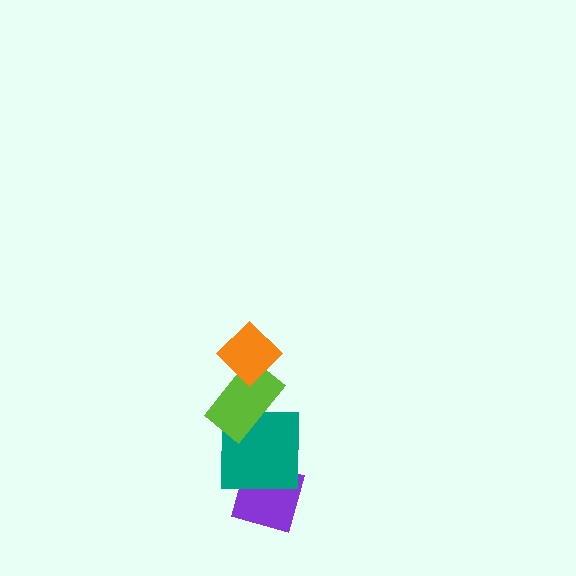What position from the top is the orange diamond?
The orange diamond is 1st from the top.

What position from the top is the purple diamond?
The purple diamond is 4th from the top.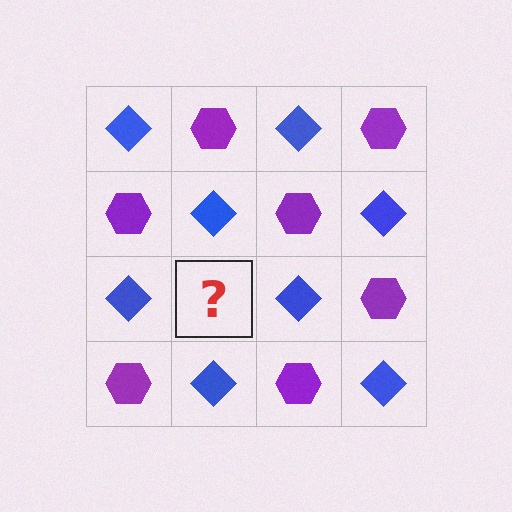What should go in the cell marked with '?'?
The missing cell should contain a purple hexagon.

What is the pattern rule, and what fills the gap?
The rule is that it alternates blue diamond and purple hexagon in a checkerboard pattern. The gap should be filled with a purple hexagon.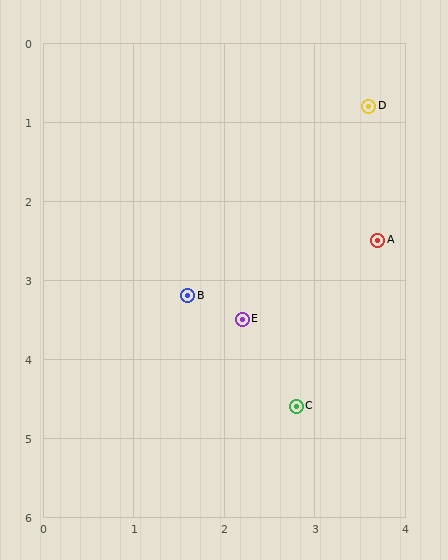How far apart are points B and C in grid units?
Points B and C are about 1.8 grid units apart.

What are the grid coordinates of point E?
Point E is at approximately (2.2, 3.5).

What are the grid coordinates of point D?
Point D is at approximately (3.6, 0.8).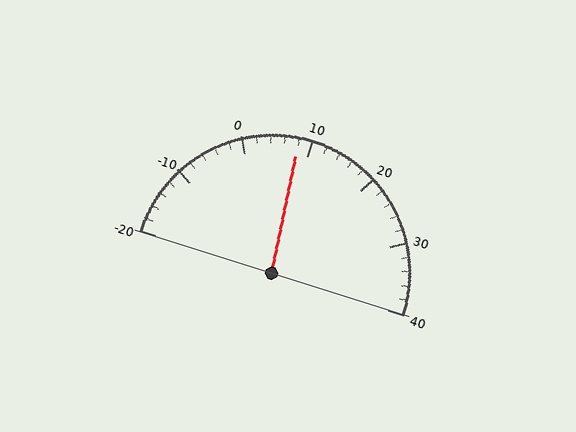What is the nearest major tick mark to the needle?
The nearest major tick mark is 10.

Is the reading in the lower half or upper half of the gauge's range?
The reading is in the lower half of the range (-20 to 40).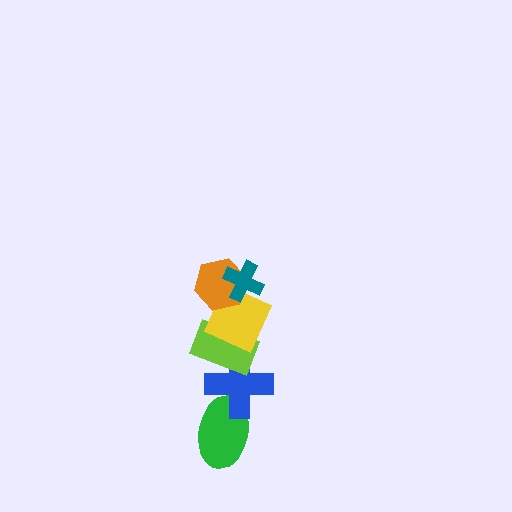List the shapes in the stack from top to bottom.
From top to bottom: the teal cross, the orange hexagon, the yellow square, the lime rectangle, the blue cross, the green ellipse.